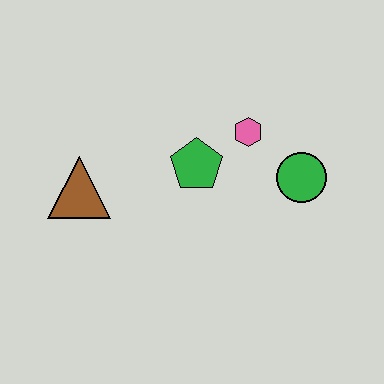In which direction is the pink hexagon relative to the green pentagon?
The pink hexagon is to the right of the green pentagon.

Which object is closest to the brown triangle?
The green pentagon is closest to the brown triangle.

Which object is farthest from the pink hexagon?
The brown triangle is farthest from the pink hexagon.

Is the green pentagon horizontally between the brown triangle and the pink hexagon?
Yes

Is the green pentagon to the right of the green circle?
No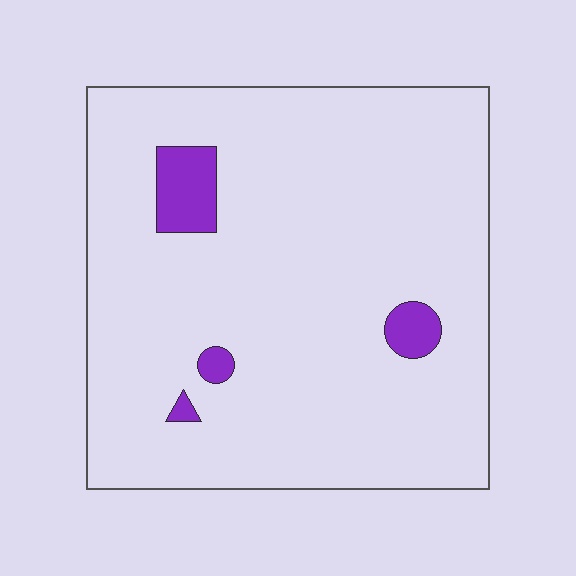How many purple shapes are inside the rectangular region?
4.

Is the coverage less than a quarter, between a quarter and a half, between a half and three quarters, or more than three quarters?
Less than a quarter.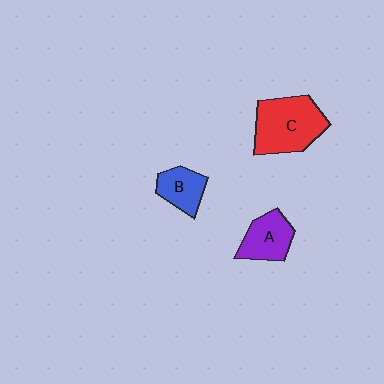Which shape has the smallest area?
Shape B (blue).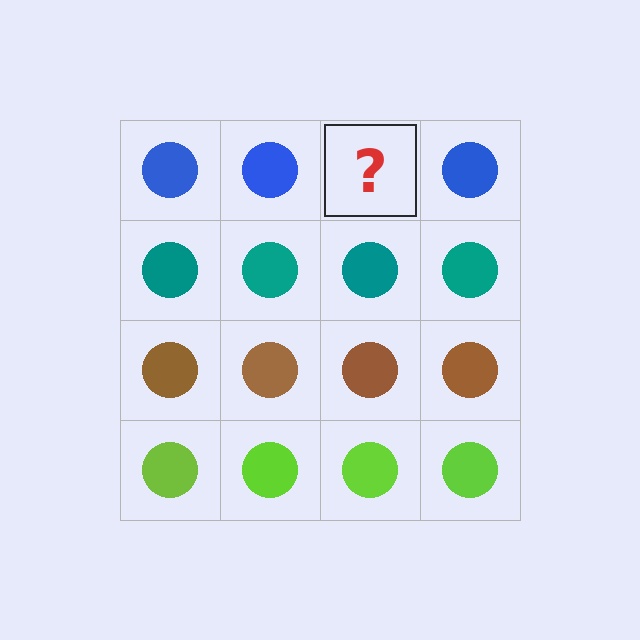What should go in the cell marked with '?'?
The missing cell should contain a blue circle.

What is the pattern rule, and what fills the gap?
The rule is that each row has a consistent color. The gap should be filled with a blue circle.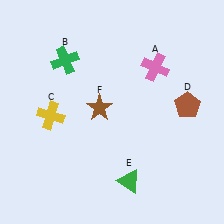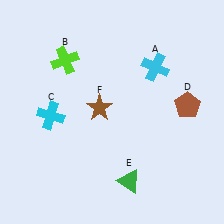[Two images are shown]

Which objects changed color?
A changed from pink to cyan. B changed from green to lime. C changed from yellow to cyan.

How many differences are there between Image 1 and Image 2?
There are 3 differences between the two images.